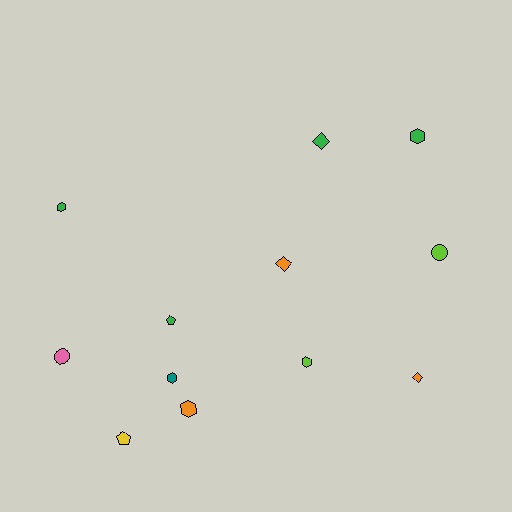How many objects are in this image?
There are 12 objects.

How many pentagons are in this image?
There are 2 pentagons.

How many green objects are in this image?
There are 4 green objects.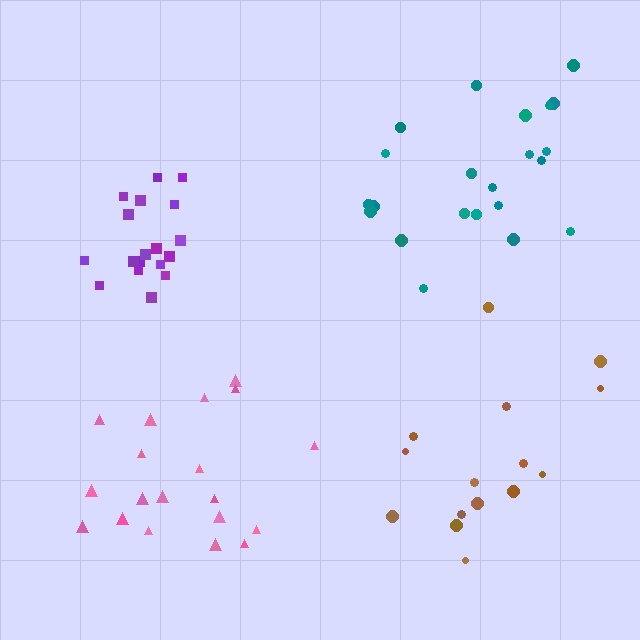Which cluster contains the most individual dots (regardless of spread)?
Teal (22).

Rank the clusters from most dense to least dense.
purple, teal, pink, brown.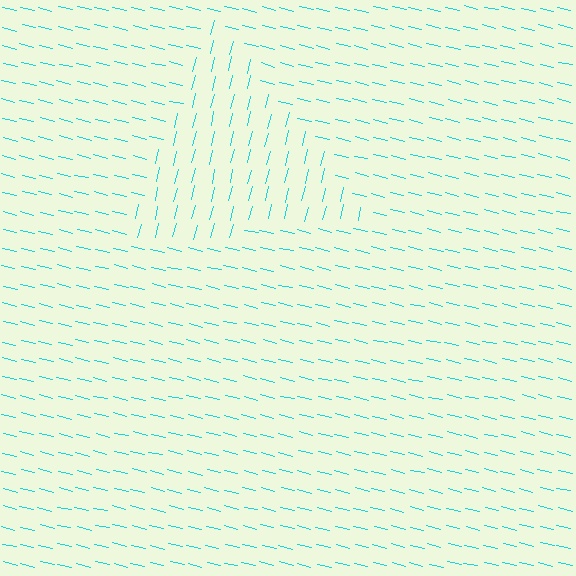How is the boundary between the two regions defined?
The boundary is defined purely by a change in line orientation (approximately 90 degrees difference). All lines are the same color and thickness.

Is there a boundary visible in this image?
Yes, there is a texture boundary formed by a change in line orientation.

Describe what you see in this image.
The image is filled with small cyan line segments. A triangle region in the image has lines oriented differently from the surrounding lines, creating a visible texture boundary.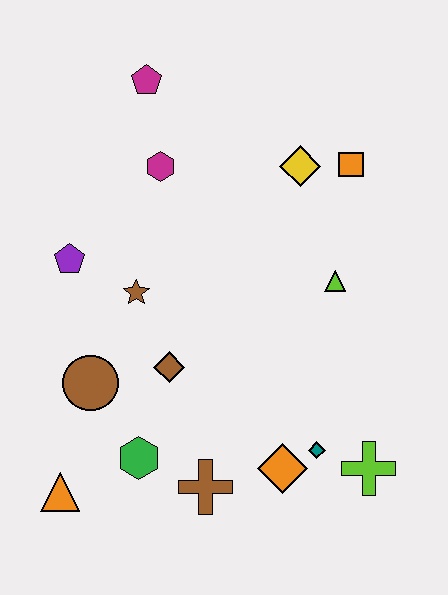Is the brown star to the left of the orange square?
Yes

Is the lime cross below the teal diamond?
Yes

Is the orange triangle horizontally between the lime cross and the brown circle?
No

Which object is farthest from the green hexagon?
The magenta pentagon is farthest from the green hexagon.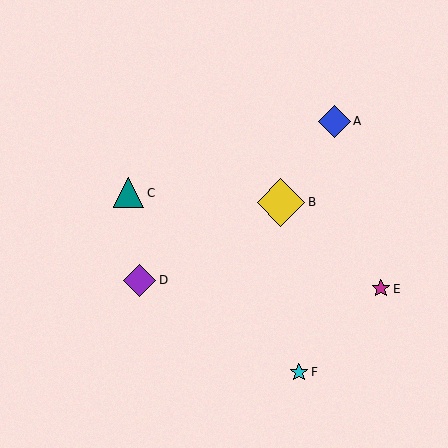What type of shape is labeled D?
Shape D is a purple diamond.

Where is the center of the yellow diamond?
The center of the yellow diamond is at (281, 202).